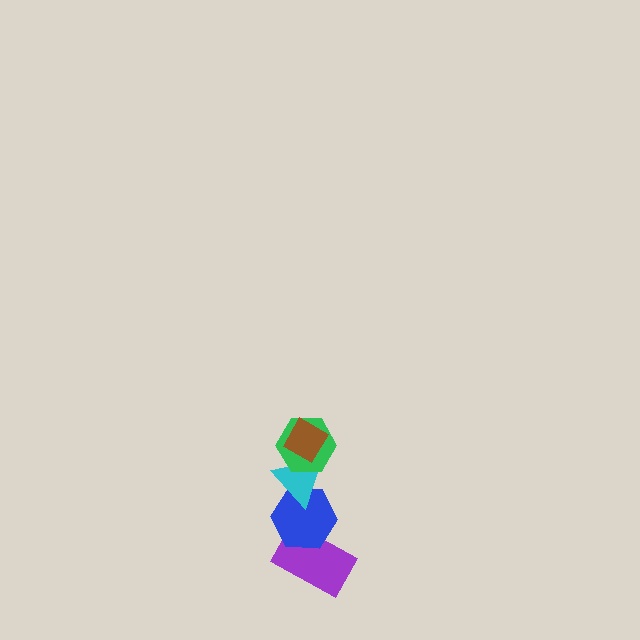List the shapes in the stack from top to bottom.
From top to bottom: the brown diamond, the green hexagon, the cyan triangle, the blue hexagon, the purple rectangle.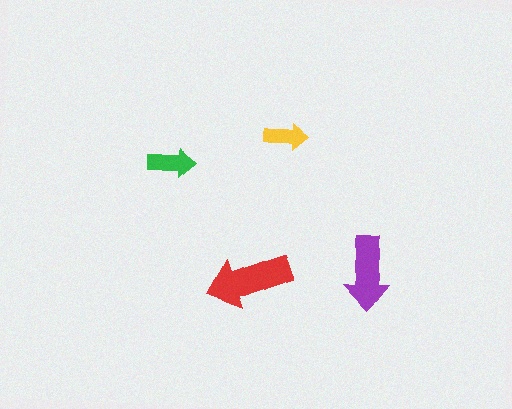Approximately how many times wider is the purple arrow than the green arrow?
About 1.5 times wider.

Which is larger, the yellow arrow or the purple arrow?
The purple one.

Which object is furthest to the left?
The green arrow is leftmost.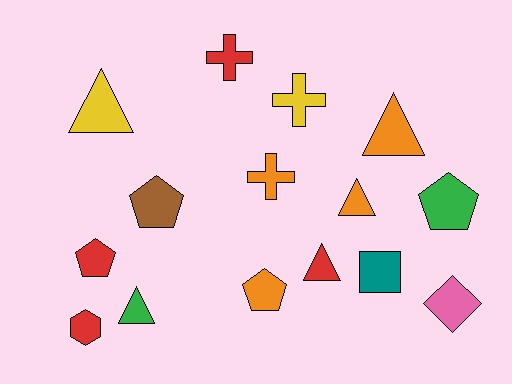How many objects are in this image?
There are 15 objects.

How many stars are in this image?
There are no stars.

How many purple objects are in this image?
There are no purple objects.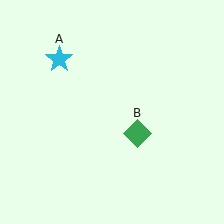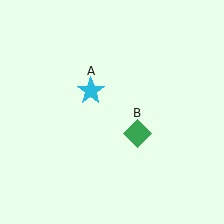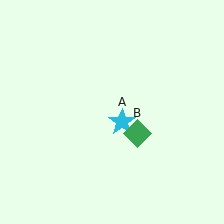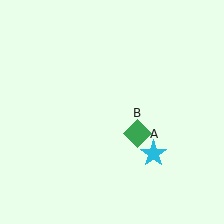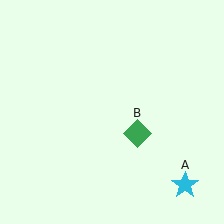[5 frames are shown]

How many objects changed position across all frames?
1 object changed position: cyan star (object A).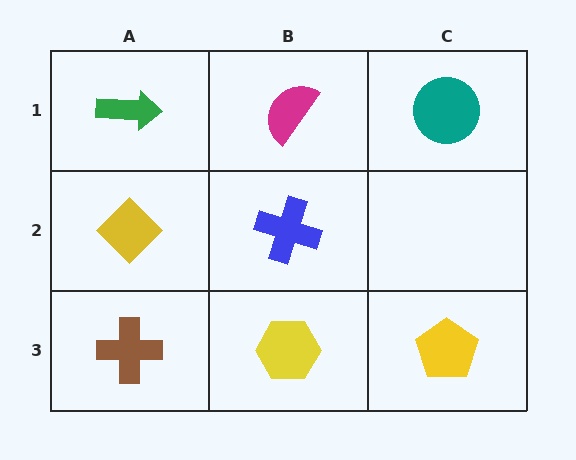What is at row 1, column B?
A magenta semicircle.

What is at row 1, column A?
A green arrow.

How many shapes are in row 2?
2 shapes.